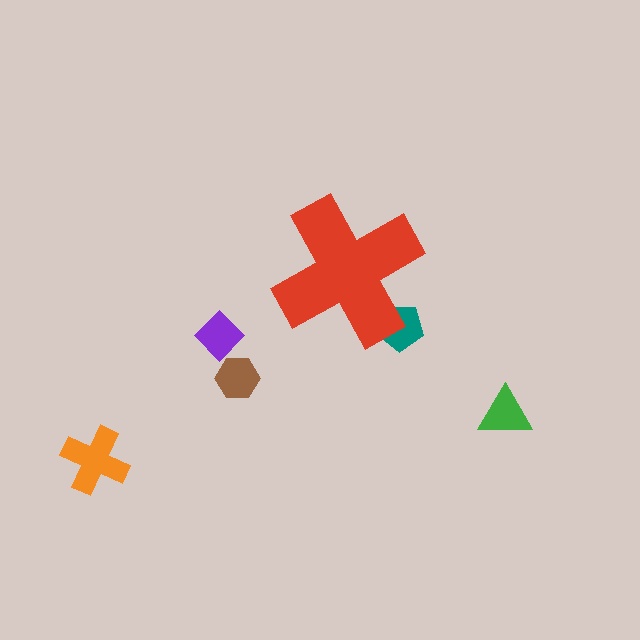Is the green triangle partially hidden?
No, the green triangle is fully visible.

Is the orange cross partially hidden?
No, the orange cross is fully visible.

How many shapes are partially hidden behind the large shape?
1 shape is partially hidden.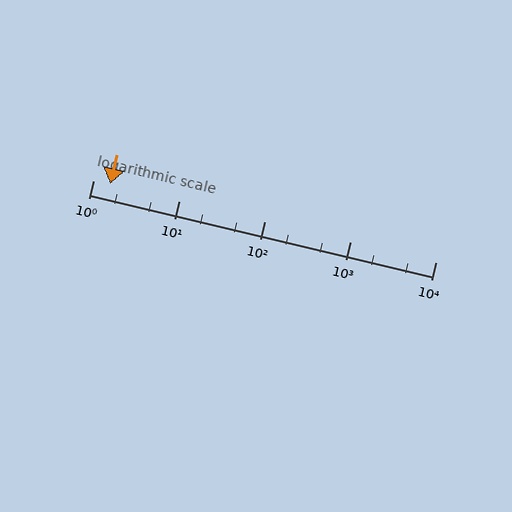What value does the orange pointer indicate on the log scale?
The pointer indicates approximately 1.6.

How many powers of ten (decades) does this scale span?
The scale spans 4 decades, from 1 to 10000.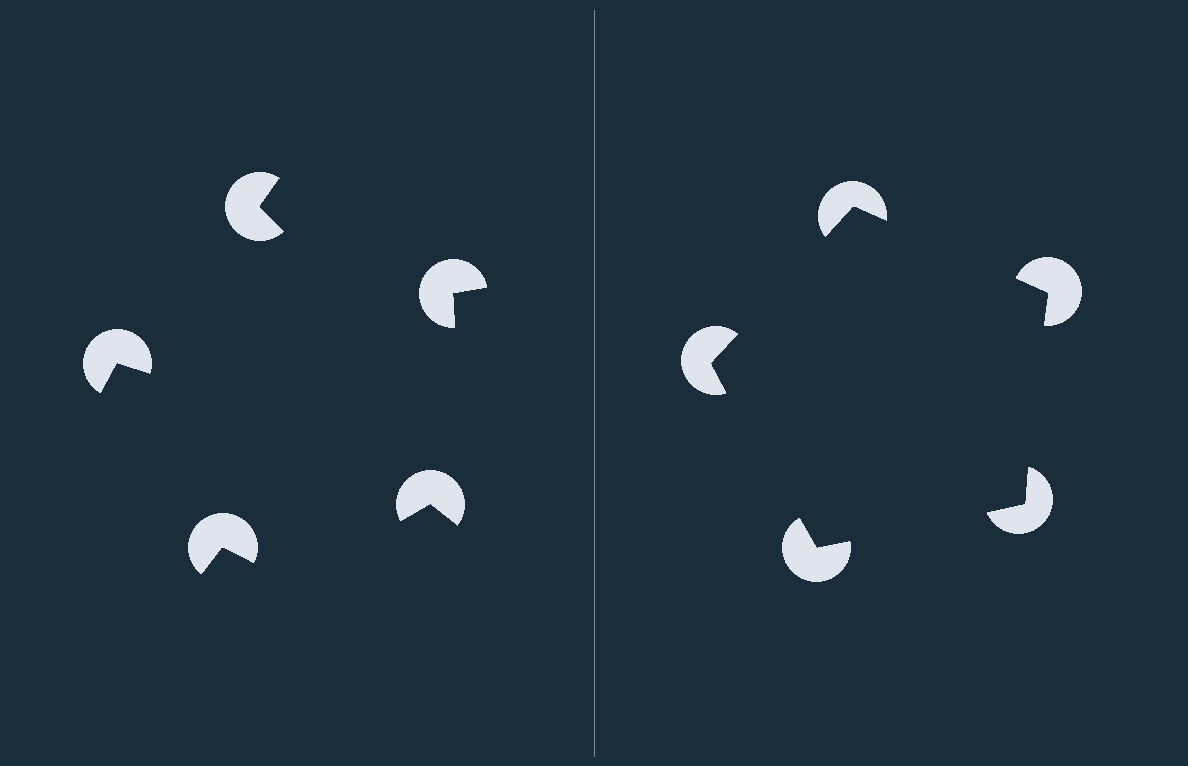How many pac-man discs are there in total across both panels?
10 — 5 on each side.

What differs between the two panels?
The pac-man discs are positioned identically on both sides; only the wedge orientations differ. On the right they align to a pentagon; on the left they are misaligned.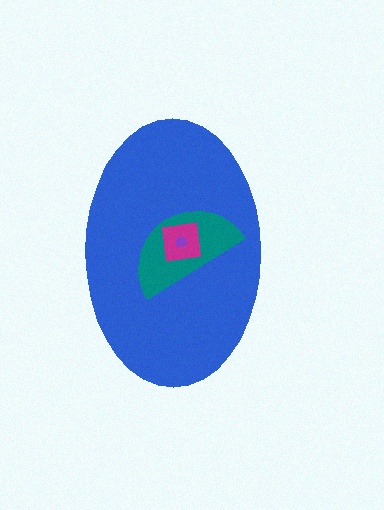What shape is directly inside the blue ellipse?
The teal semicircle.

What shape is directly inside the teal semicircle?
The magenta square.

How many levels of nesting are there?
4.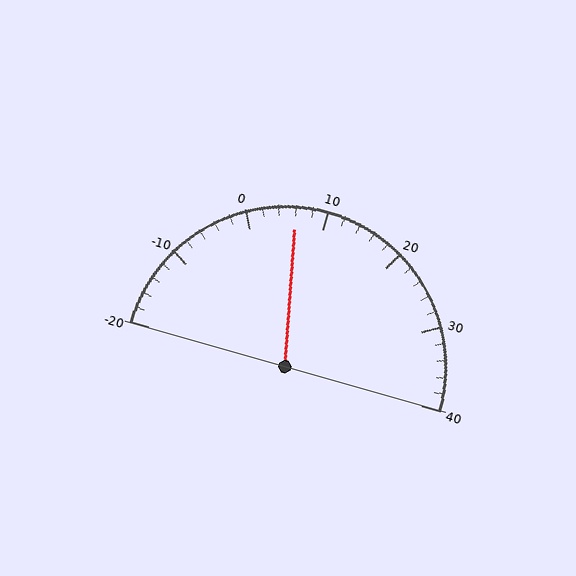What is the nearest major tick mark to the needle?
The nearest major tick mark is 10.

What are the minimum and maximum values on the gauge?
The gauge ranges from -20 to 40.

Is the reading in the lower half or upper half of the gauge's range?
The reading is in the lower half of the range (-20 to 40).